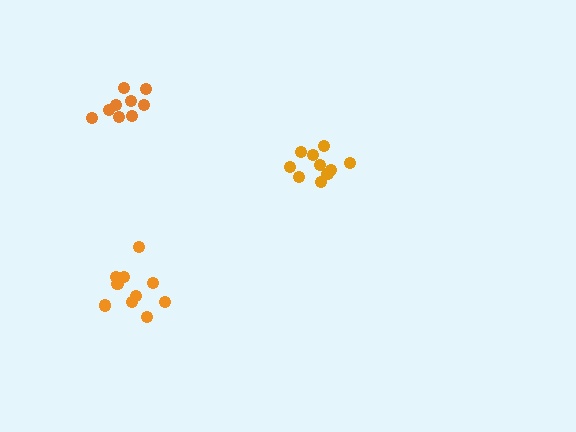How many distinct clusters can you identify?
There are 3 distinct clusters.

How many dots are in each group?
Group 1: 10 dots, Group 2: 10 dots, Group 3: 9 dots (29 total).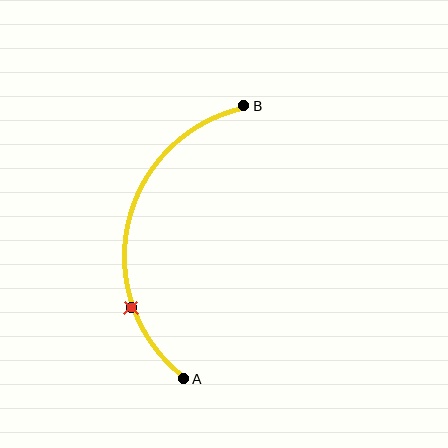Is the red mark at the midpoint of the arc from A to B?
No. The red mark lies on the arc but is closer to endpoint A. The arc midpoint would be at the point on the curve equidistant along the arc from both A and B.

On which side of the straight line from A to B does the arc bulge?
The arc bulges to the left of the straight line connecting A and B.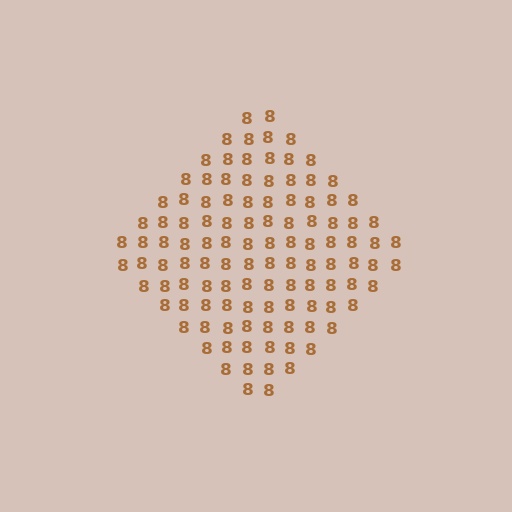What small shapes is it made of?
It is made of small digit 8's.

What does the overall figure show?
The overall figure shows a diamond.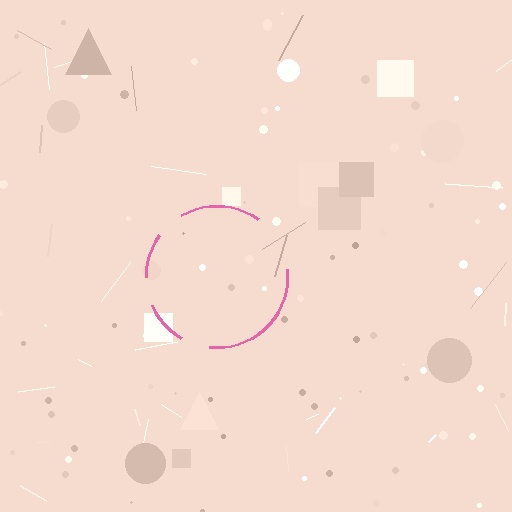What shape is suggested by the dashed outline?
The dashed outline suggests a circle.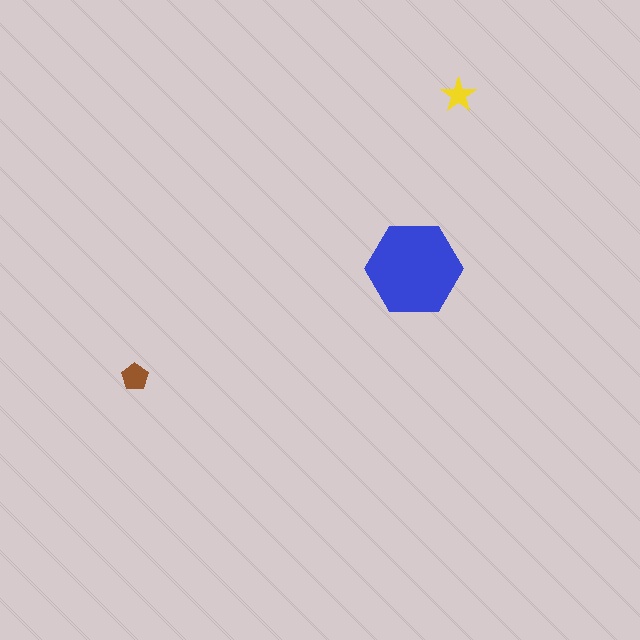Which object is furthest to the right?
The yellow star is rightmost.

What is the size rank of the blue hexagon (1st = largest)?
1st.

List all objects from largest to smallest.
The blue hexagon, the brown pentagon, the yellow star.